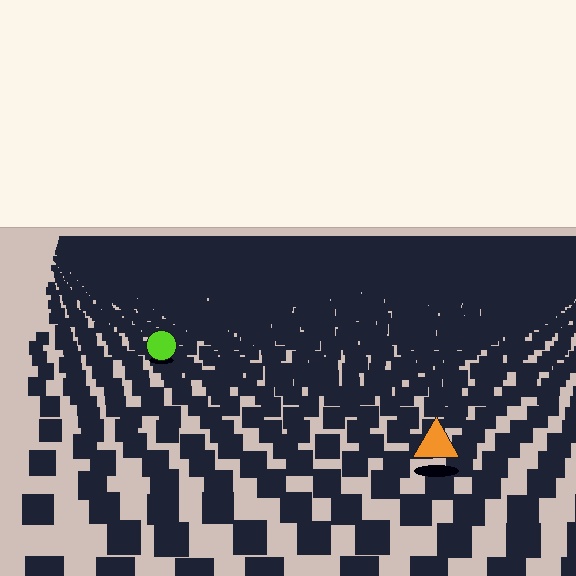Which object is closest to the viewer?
The orange triangle is closest. The texture marks near it are larger and more spread out.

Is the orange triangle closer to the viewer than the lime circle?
Yes. The orange triangle is closer — you can tell from the texture gradient: the ground texture is coarser near it.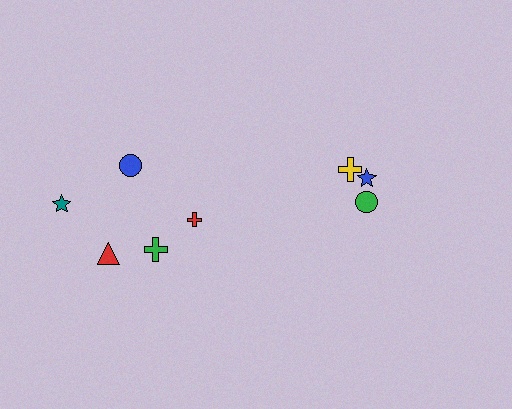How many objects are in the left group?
There are 5 objects.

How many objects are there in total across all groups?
There are 8 objects.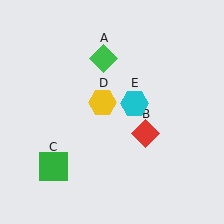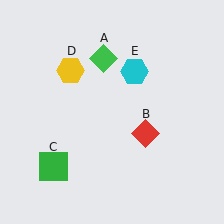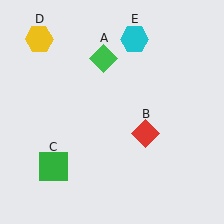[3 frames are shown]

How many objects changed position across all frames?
2 objects changed position: yellow hexagon (object D), cyan hexagon (object E).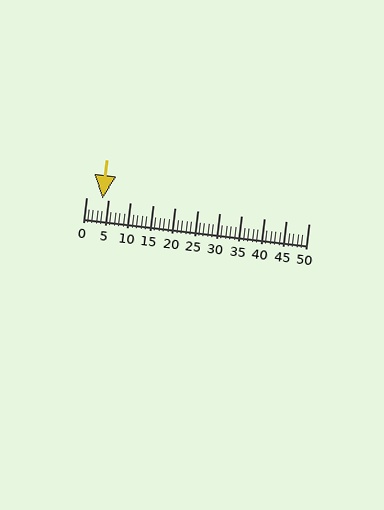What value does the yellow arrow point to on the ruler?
The yellow arrow points to approximately 4.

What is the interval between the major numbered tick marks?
The major tick marks are spaced 5 units apart.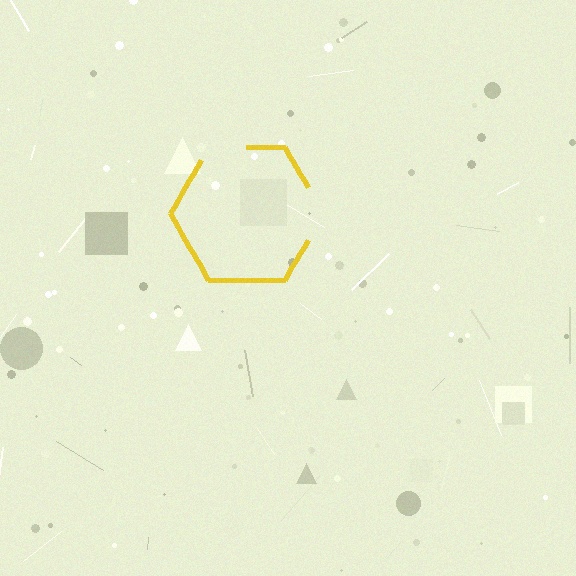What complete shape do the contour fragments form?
The contour fragments form a hexagon.